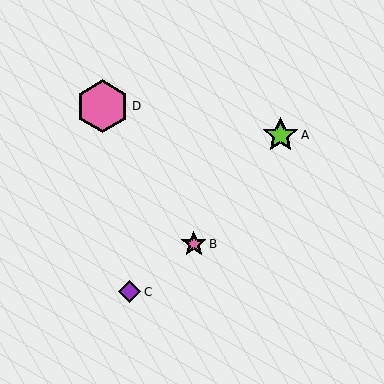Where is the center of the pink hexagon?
The center of the pink hexagon is at (102, 106).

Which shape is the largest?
The pink hexagon (labeled D) is the largest.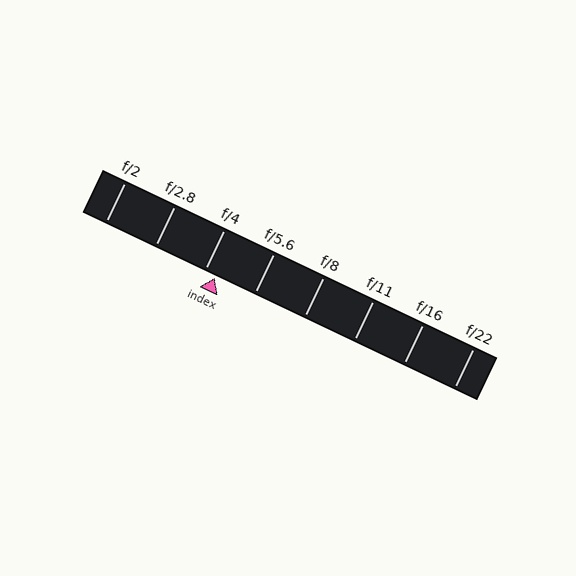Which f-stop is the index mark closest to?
The index mark is closest to f/4.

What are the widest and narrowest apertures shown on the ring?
The widest aperture shown is f/2 and the narrowest is f/22.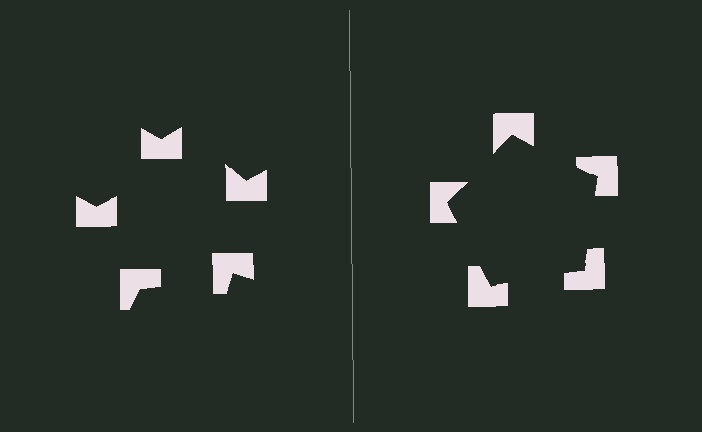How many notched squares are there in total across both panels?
10 — 5 on each side.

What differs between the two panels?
The notched squares are positioned identically on both sides; only the wedge orientations differ. On the right they align to a pentagon; on the left they are misaligned.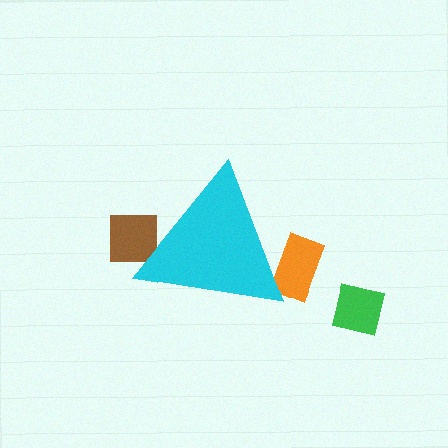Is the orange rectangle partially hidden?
Yes, the orange rectangle is partially hidden behind the cyan triangle.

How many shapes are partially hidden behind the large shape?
2 shapes are partially hidden.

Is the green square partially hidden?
No, the green square is fully visible.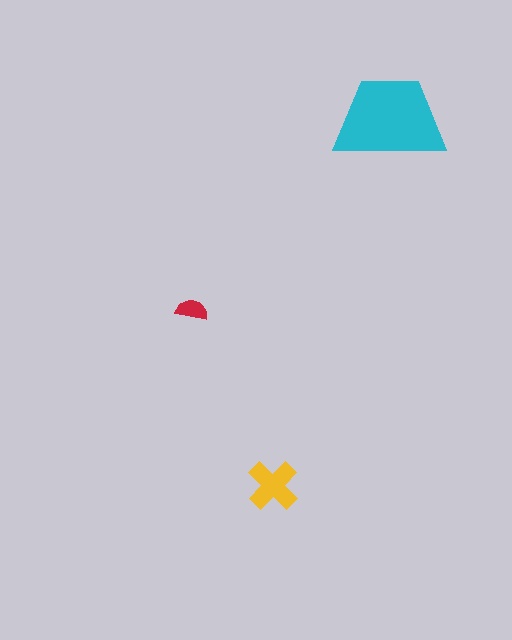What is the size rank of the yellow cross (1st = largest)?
2nd.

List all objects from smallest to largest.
The red semicircle, the yellow cross, the cyan trapezoid.